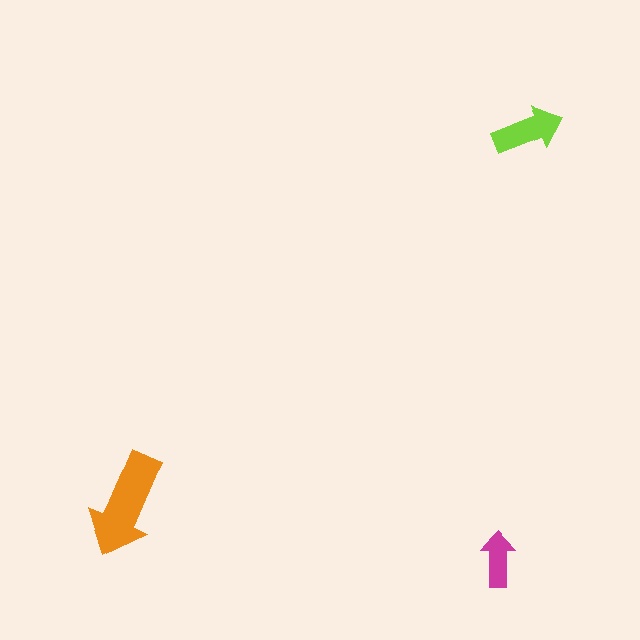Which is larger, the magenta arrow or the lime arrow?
The lime one.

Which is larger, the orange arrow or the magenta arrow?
The orange one.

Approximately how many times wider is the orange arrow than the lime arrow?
About 1.5 times wider.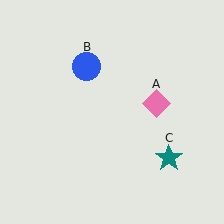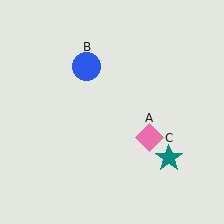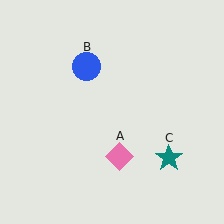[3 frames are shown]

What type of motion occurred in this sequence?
The pink diamond (object A) rotated clockwise around the center of the scene.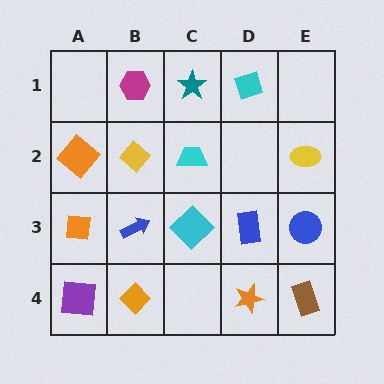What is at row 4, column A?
A purple square.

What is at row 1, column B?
A magenta hexagon.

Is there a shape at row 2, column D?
No, that cell is empty.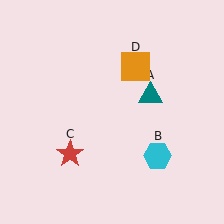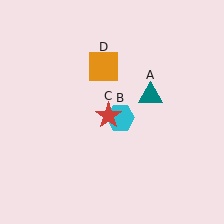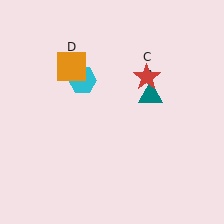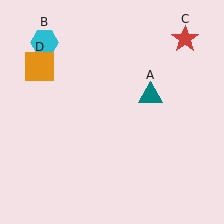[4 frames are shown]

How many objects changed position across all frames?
3 objects changed position: cyan hexagon (object B), red star (object C), orange square (object D).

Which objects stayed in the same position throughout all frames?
Teal triangle (object A) remained stationary.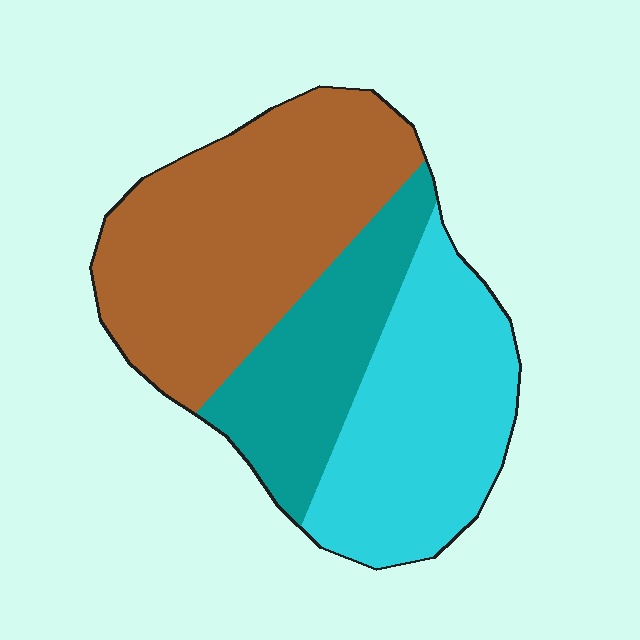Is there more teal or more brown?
Brown.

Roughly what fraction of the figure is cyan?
Cyan takes up between a sixth and a third of the figure.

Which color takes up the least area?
Teal, at roughly 25%.